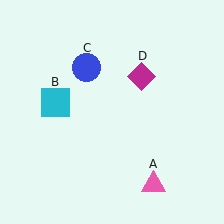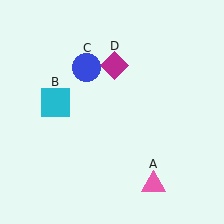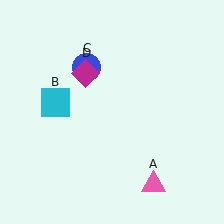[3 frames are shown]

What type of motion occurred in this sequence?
The magenta diamond (object D) rotated counterclockwise around the center of the scene.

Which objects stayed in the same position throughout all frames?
Pink triangle (object A) and cyan square (object B) and blue circle (object C) remained stationary.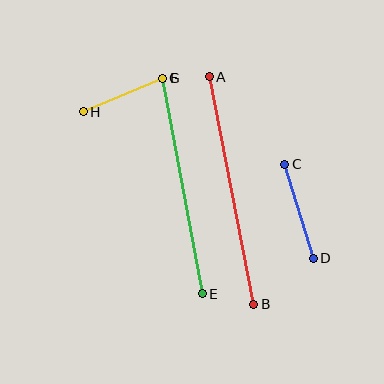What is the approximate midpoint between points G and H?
The midpoint is at approximately (123, 95) pixels.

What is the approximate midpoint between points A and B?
The midpoint is at approximately (231, 191) pixels.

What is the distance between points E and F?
The distance is approximately 219 pixels.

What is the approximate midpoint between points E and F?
The midpoint is at approximately (183, 186) pixels.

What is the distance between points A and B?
The distance is approximately 232 pixels.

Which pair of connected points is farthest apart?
Points A and B are farthest apart.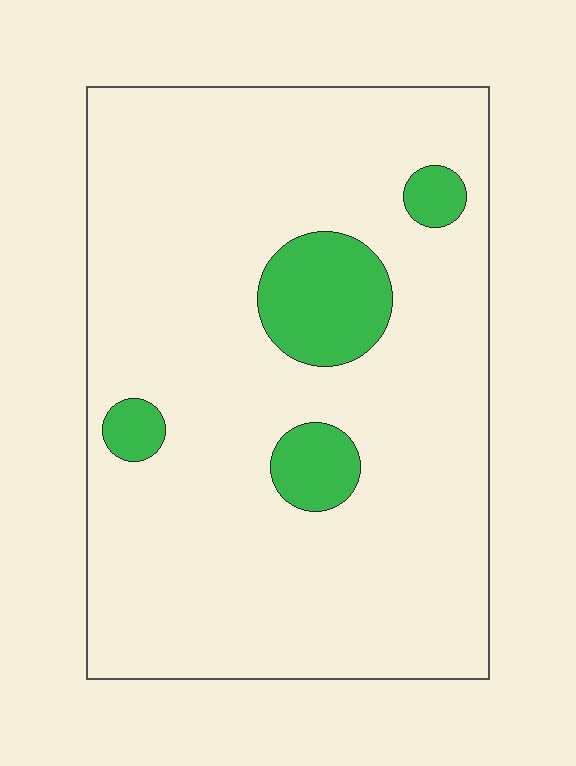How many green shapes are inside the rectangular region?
4.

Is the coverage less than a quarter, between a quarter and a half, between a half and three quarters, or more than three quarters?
Less than a quarter.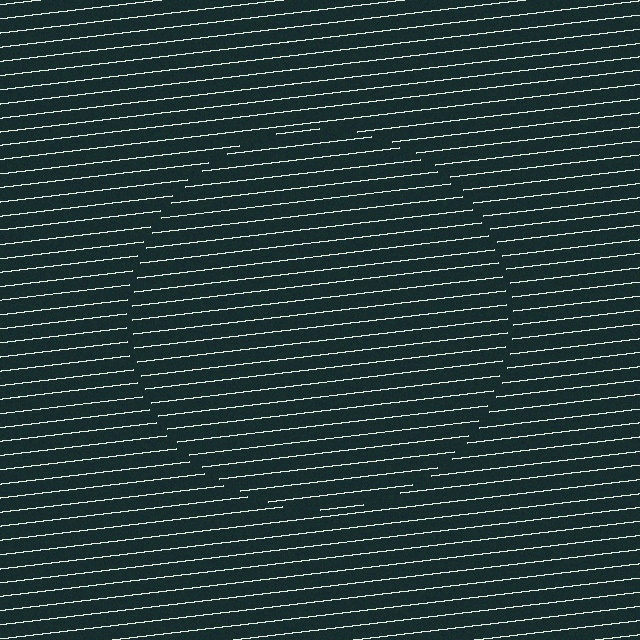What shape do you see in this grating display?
An illusory circle. The interior of the shape contains the same grating, shifted by half a period — the contour is defined by the phase discontinuity where line-ends from the inner and outer gratings abut.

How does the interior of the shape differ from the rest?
The interior of the shape contains the same grating, shifted by half a period — the contour is defined by the phase discontinuity where line-ends from the inner and outer gratings abut.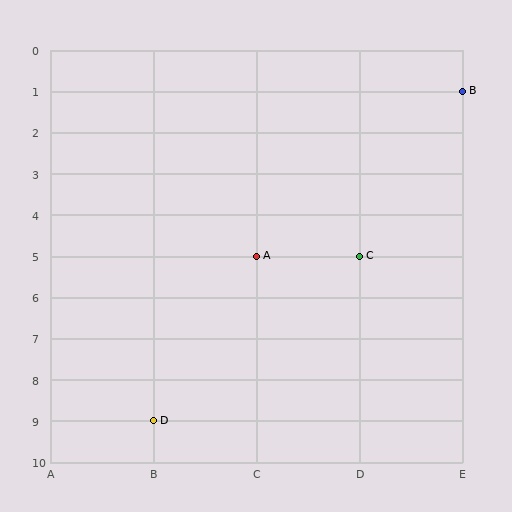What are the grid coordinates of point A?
Point A is at grid coordinates (C, 5).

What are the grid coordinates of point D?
Point D is at grid coordinates (B, 9).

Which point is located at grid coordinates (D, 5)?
Point C is at (D, 5).